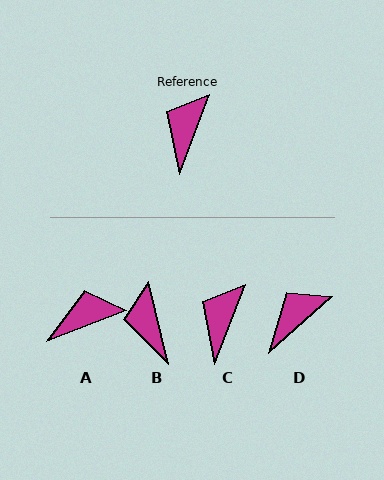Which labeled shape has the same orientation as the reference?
C.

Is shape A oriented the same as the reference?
No, it is off by about 48 degrees.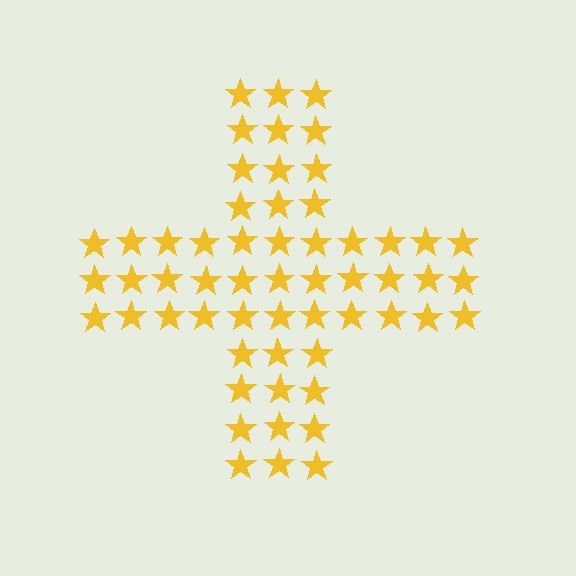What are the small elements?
The small elements are stars.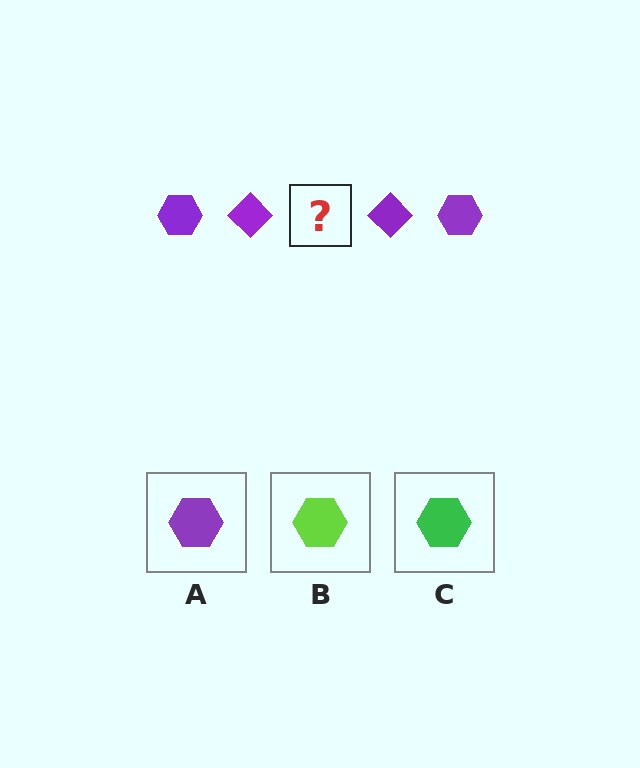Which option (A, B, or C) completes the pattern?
A.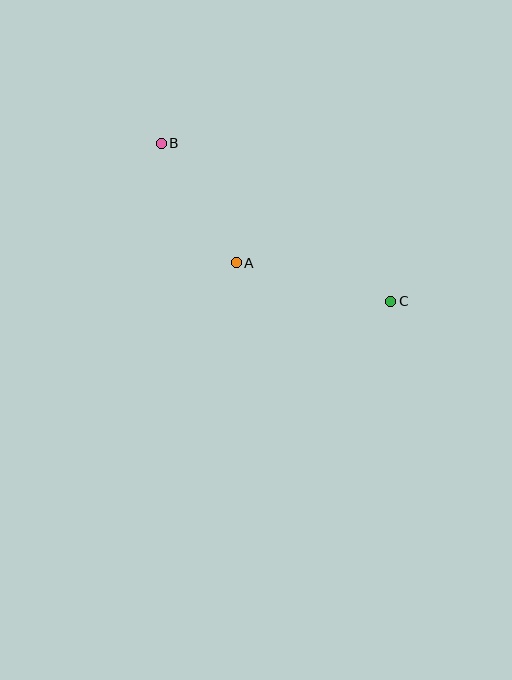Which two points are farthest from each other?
Points B and C are farthest from each other.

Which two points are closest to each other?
Points A and B are closest to each other.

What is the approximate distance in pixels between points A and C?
The distance between A and C is approximately 159 pixels.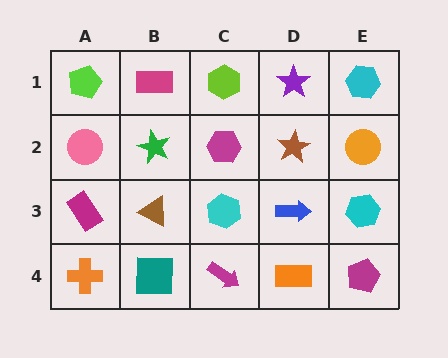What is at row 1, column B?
A magenta rectangle.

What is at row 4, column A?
An orange cross.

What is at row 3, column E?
A cyan hexagon.